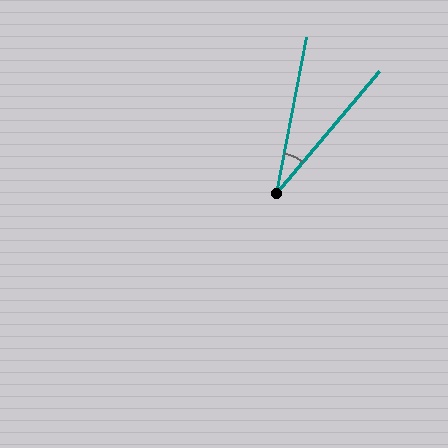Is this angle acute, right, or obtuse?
It is acute.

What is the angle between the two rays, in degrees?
Approximately 30 degrees.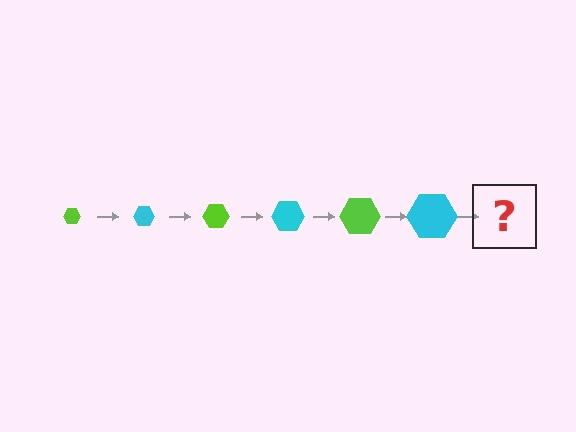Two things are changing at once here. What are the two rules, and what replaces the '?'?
The two rules are that the hexagon grows larger each step and the color cycles through lime and cyan. The '?' should be a lime hexagon, larger than the previous one.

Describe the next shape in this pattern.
It should be a lime hexagon, larger than the previous one.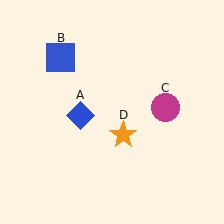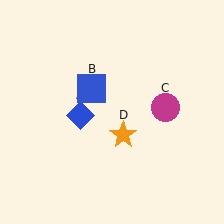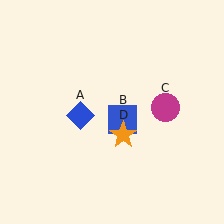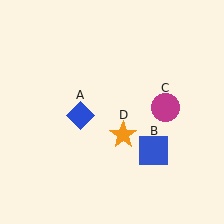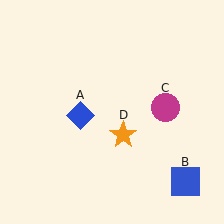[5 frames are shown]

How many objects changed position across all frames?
1 object changed position: blue square (object B).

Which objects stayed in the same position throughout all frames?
Blue diamond (object A) and magenta circle (object C) and orange star (object D) remained stationary.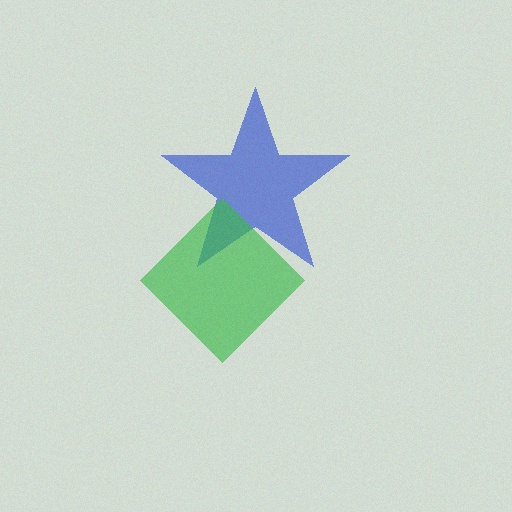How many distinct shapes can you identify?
There are 2 distinct shapes: a blue star, a green diamond.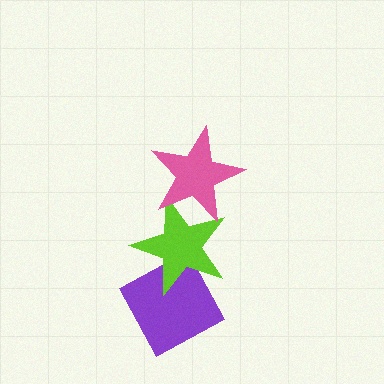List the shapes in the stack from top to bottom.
From top to bottom: the pink star, the lime star, the purple diamond.